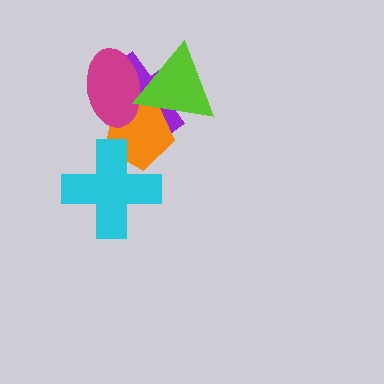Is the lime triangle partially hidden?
No, no other shape covers it.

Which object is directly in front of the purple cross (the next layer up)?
The orange pentagon is directly in front of the purple cross.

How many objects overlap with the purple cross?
3 objects overlap with the purple cross.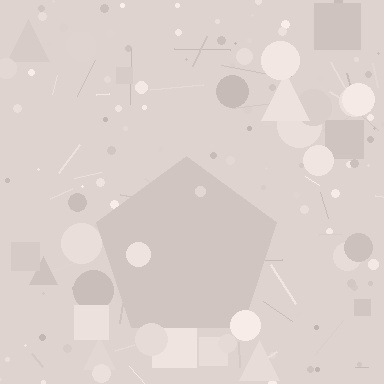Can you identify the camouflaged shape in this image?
The camouflaged shape is a pentagon.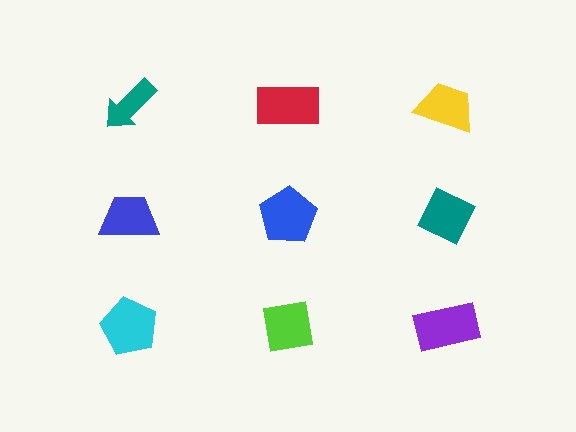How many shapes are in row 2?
3 shapes.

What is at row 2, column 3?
A teal diamond.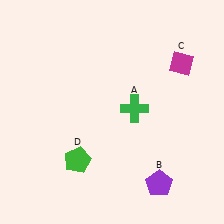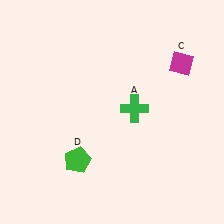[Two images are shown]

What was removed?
The purple pentagon (B) was removed in Image 2.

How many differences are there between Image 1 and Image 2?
There is 1 difference between the two images.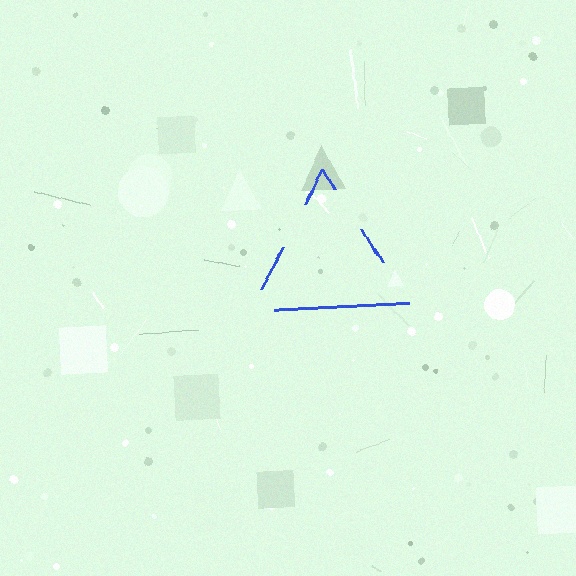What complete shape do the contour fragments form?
The contour fragments form a triangle.